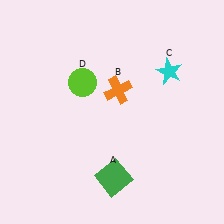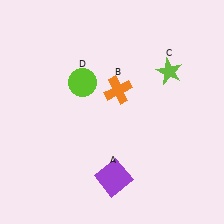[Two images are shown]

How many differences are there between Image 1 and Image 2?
There are 2 differences between the two images.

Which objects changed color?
A changed from green to purple. C changed from cyan to lime.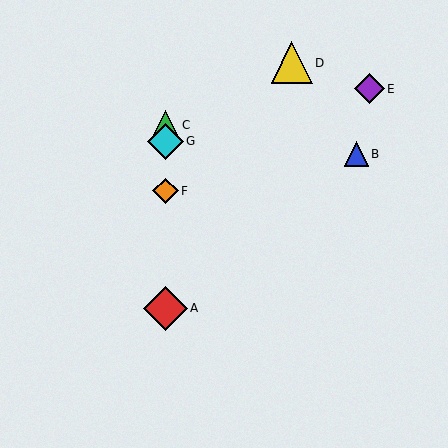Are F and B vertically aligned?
No, F is at x≈165 and B is at x≈356.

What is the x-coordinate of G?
Object G is at x≈165.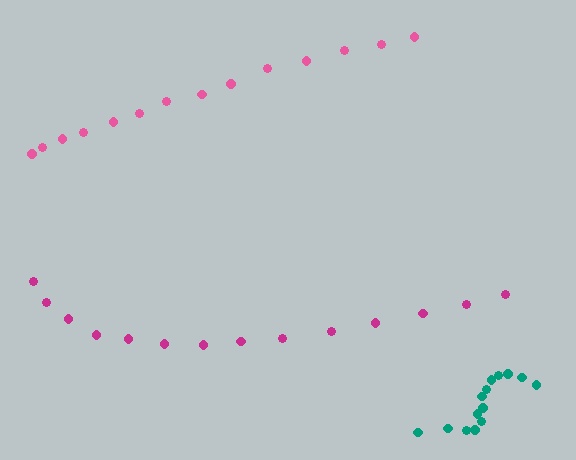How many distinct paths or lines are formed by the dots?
There are 3 distinct paths.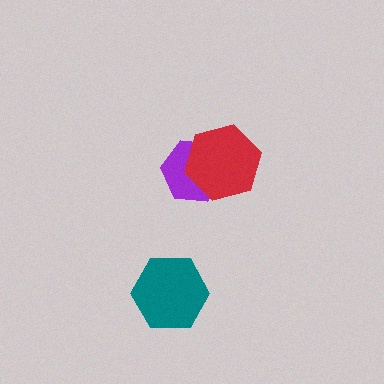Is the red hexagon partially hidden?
No, no other shape covers it.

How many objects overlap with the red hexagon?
1 object overlaps with the red hexagon.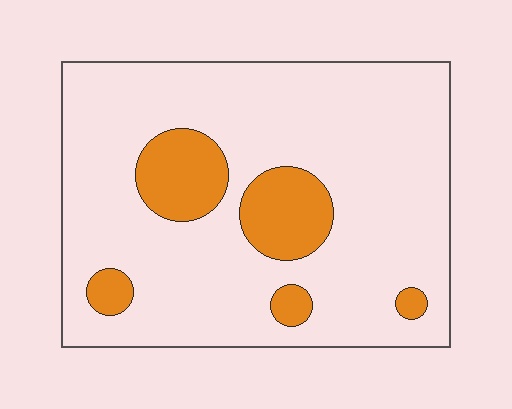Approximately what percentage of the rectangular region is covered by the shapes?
Approximately 15%.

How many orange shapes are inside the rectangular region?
5.